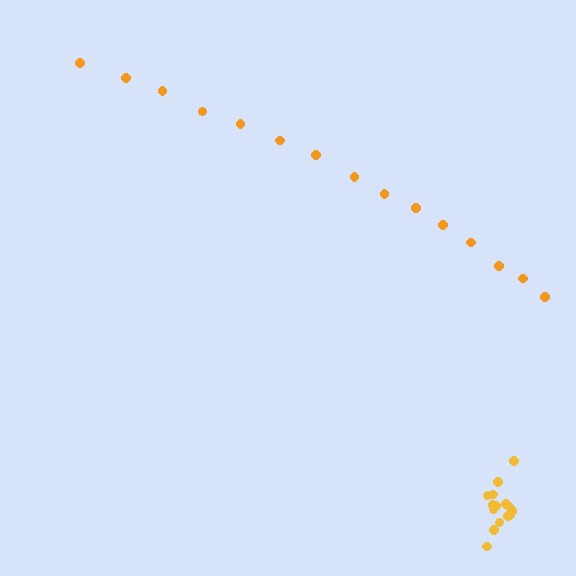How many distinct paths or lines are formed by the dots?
There are 2 distinct paths.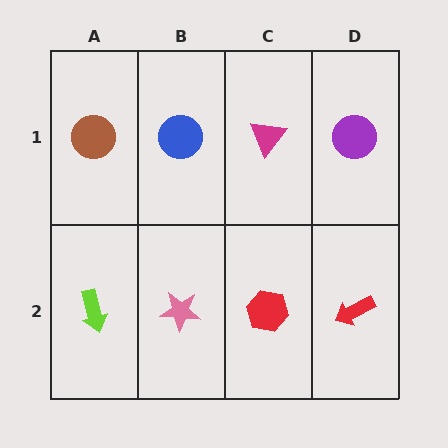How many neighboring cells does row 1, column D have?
2.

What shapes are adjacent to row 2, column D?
A purple circle (row 1, column D), a red hexagon (row 2, column C).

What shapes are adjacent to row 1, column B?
A pink star (row 2, column B), a brown circle (row 1, column A), a magenta triangle (row 1, column C).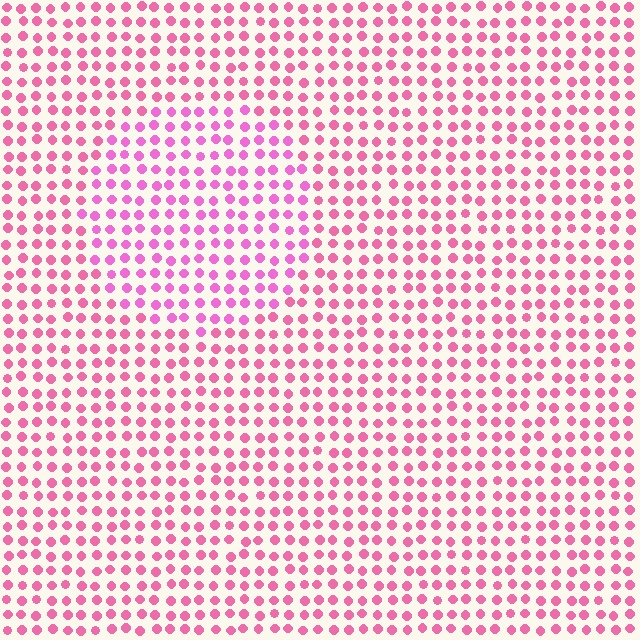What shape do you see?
I see a circle.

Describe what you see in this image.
The image is filled with small pink elements in a uniform arrangement. A circle-shaped region is visible where the elements are tinted to a slightly different hue, forming a subtle color boundary.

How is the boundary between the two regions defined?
The boundary is defined purely by a slight shift in hue (about 20 degrees). Spacing, size, and orientation are identical on both sides.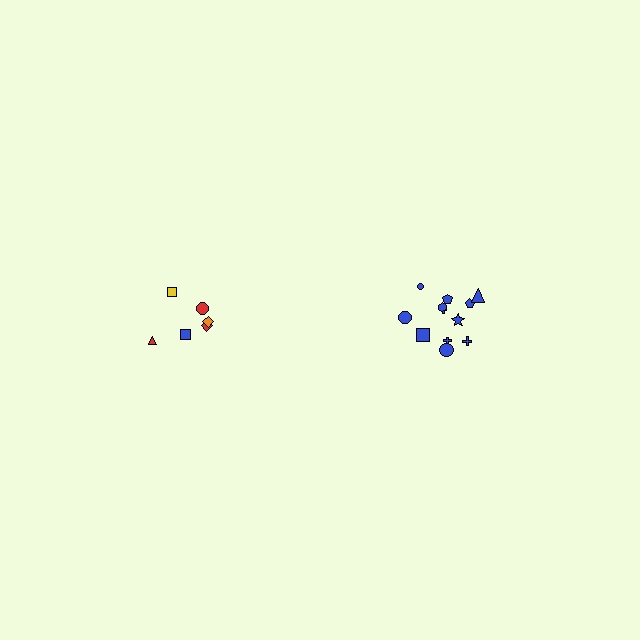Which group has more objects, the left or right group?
The right group.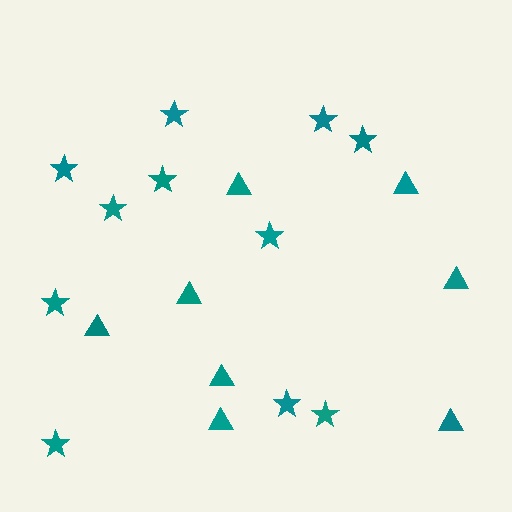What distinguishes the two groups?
There are 2 groups: one group of triangles (8) and one group of stars (11).